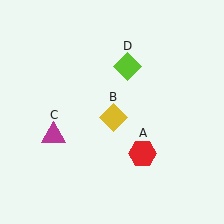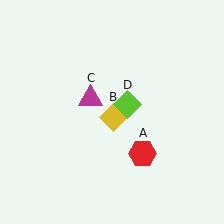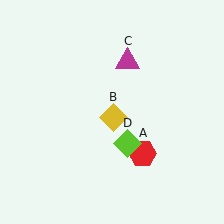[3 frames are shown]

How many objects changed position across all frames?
2 objects changed position: magenta triangle (object C), lime diamond (object D).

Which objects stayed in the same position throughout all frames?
Red hexagon (object A) and yellow diamond (object B) remained stationary.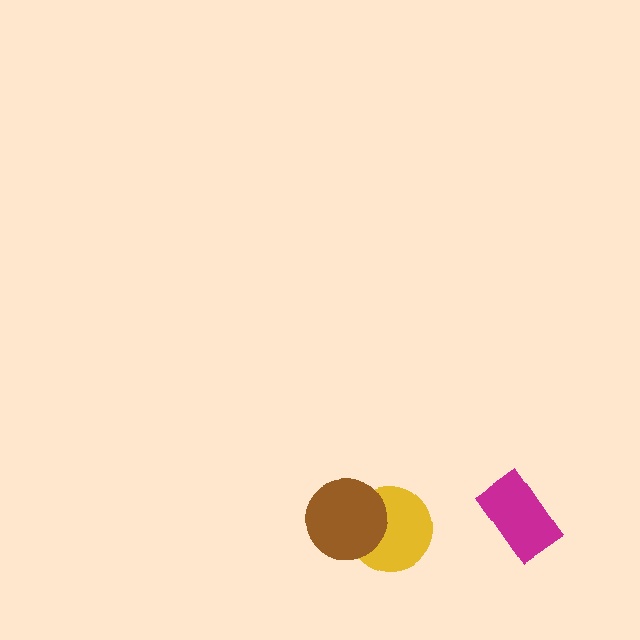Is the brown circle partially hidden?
No, no other shape covers it.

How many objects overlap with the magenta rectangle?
0 objects overlap with the magenta rectangle.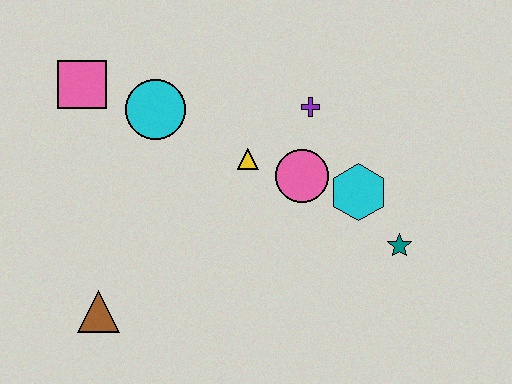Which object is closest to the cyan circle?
The pink square is closest to the cyan circle.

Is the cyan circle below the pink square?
Yes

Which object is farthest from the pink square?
The teal star is farthest from the pink square.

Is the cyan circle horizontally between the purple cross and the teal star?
No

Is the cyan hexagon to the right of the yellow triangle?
Yes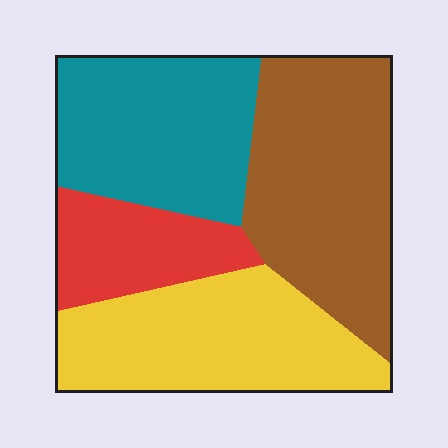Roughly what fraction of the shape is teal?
Teal covers 26% of the shape.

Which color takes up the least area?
Red, at roughly 15%.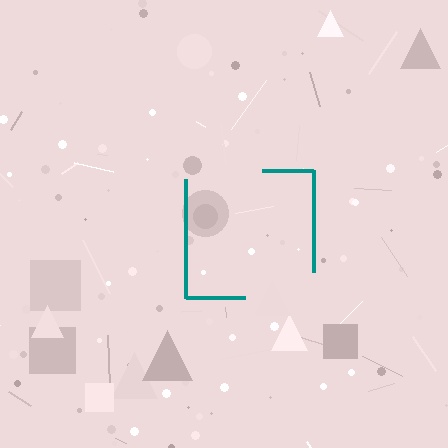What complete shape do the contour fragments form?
The contour fragments form a square.